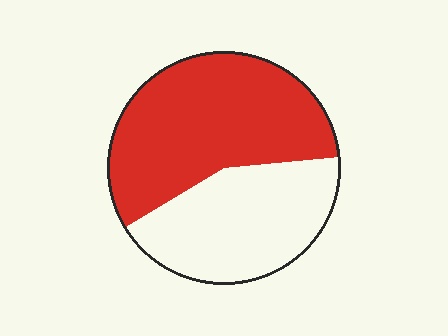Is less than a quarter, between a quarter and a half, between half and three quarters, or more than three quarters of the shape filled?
Between half and three quarters.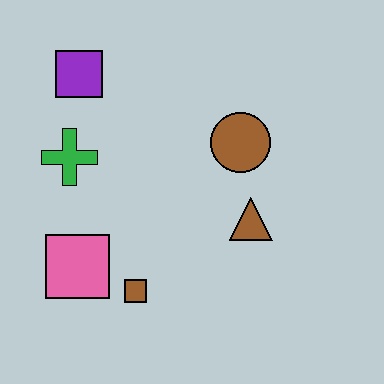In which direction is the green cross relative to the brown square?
The green cross is above the brown square.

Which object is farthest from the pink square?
The brown circle is farthest from the pink square.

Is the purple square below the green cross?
No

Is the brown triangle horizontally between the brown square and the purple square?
No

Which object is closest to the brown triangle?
The brown circle is closest to the brown triangle.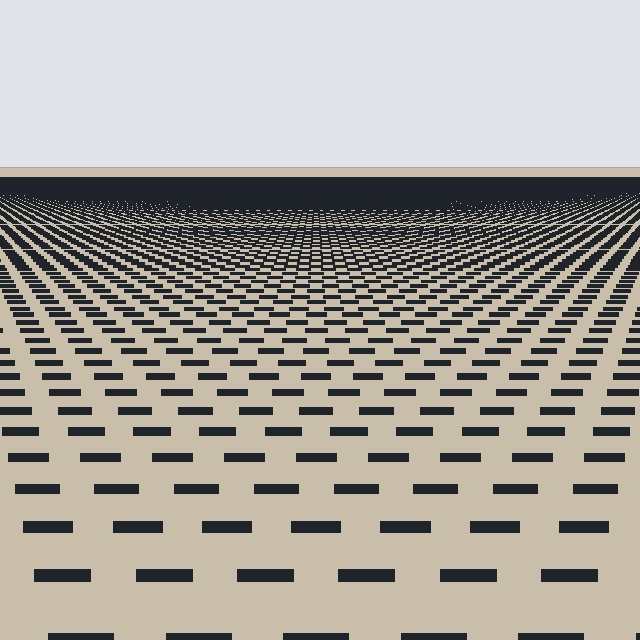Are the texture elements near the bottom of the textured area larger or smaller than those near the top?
Larger. Near the bottom, elements are closer to the viewer and appear at a bigger on-screen size.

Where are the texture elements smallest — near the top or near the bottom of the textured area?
Near the top.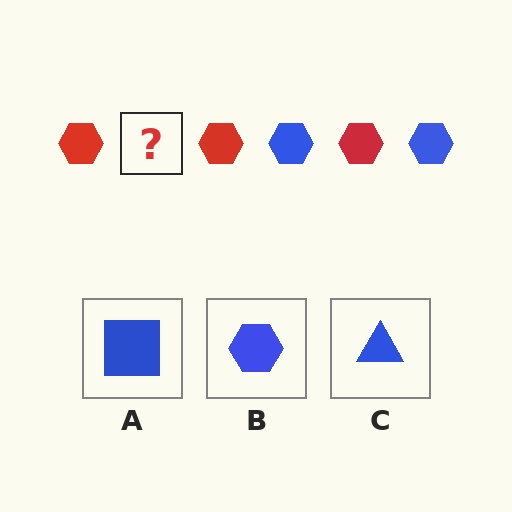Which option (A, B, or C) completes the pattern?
B.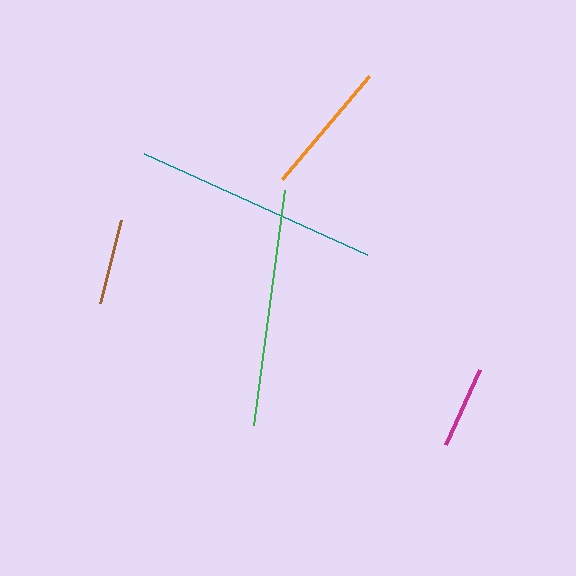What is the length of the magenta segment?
The magenta segment is approximately 82 pixels long.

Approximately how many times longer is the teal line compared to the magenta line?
The teal line is approximately 3.0 times the length of the magenta line.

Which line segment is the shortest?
The magenta line is the shortest at approximately 82 pixels.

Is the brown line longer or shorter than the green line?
The green line is longer than the brown line.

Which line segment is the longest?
The teal line is the longest at approximately 244 pixels.